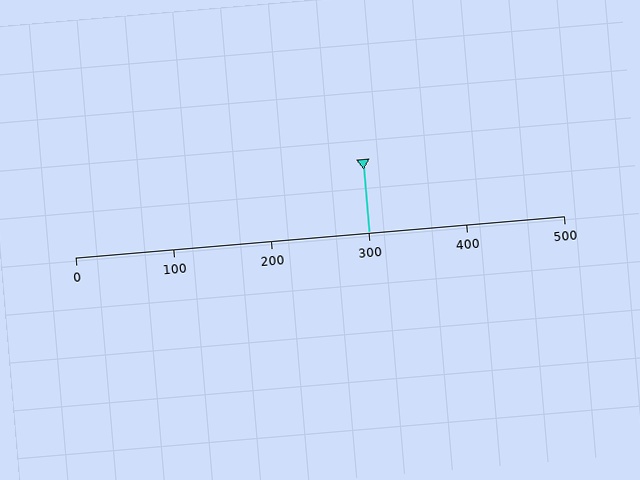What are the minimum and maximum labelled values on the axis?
The axis runs from 0 to 500.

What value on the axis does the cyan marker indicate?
The marker indicates approximately 300.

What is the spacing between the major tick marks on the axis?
The major ticks are spaced 100 apart.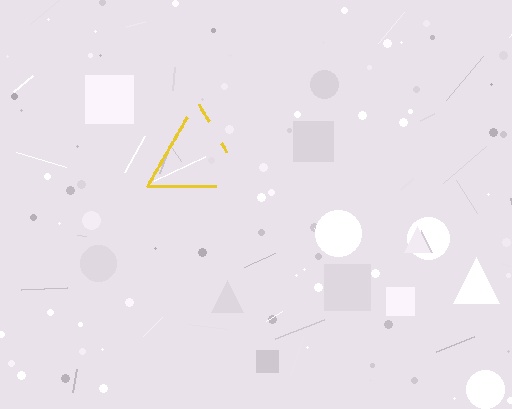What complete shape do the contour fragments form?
The contour fragments form a triangle.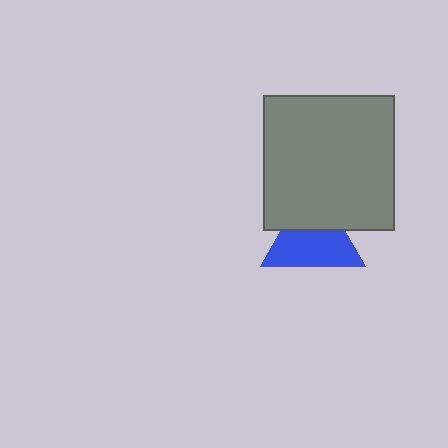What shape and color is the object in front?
The object in front is a gray rectangle.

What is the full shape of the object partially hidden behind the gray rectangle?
The partially hidden object is a blue triangle.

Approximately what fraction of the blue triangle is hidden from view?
Roughly 37% of the blue triangle is hidden behind the gray rectangle.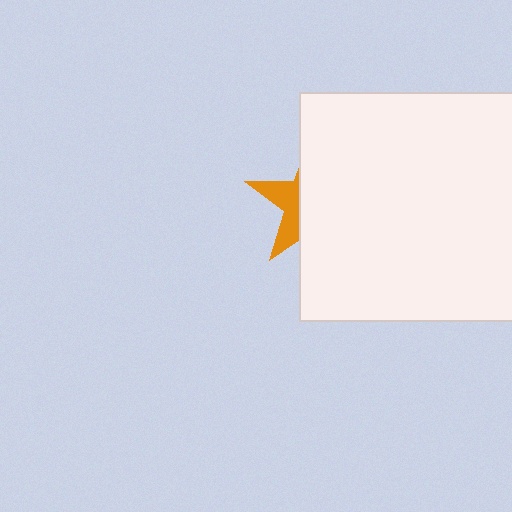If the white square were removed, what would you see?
You would see the complete orange star.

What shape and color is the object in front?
The object in front is a white square.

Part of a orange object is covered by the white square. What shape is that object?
It is a star.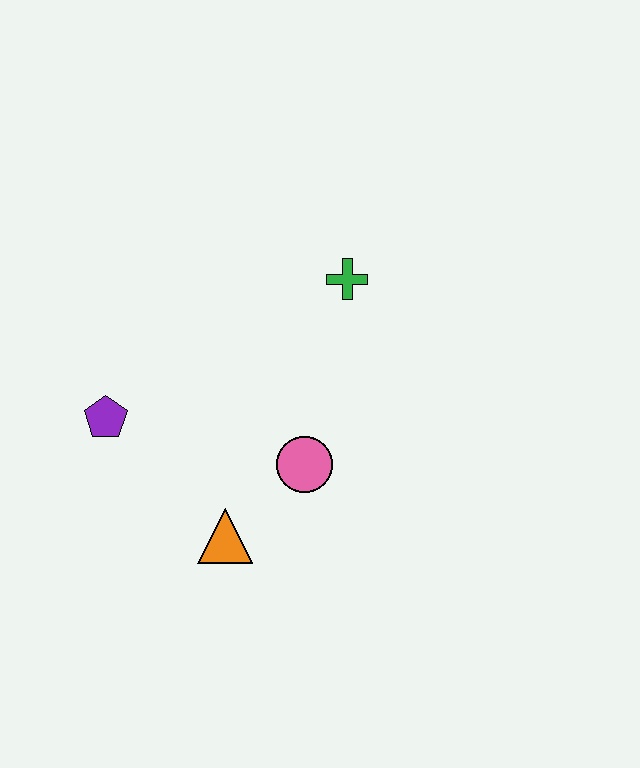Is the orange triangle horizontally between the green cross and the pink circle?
No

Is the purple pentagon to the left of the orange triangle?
Yes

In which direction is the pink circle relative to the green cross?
The pink circle is below the green cross.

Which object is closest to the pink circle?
The orange triangle is closest to the pink circle.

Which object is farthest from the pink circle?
The purple pentagon is farthest from the pink circle.